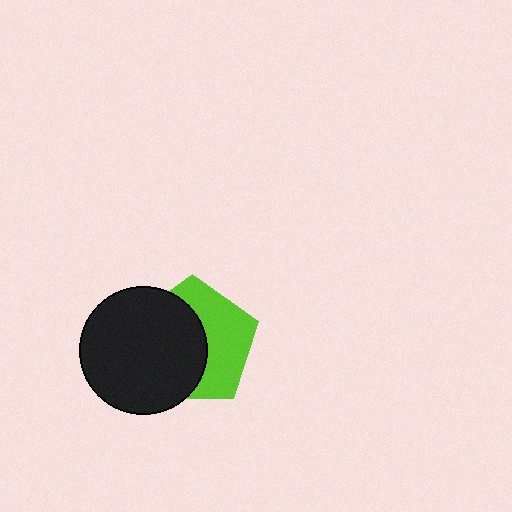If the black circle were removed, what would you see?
You would see the complete lime pentagon.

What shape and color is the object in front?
The object in front is a black circle.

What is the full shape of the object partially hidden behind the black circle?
The partially hidden object is a lime pentagon.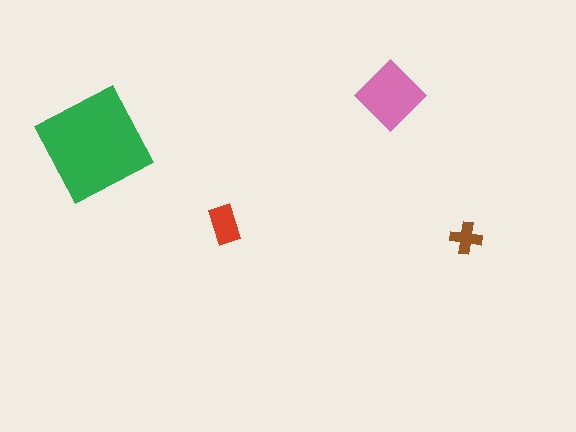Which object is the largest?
The green square.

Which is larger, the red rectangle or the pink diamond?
The pink diamond.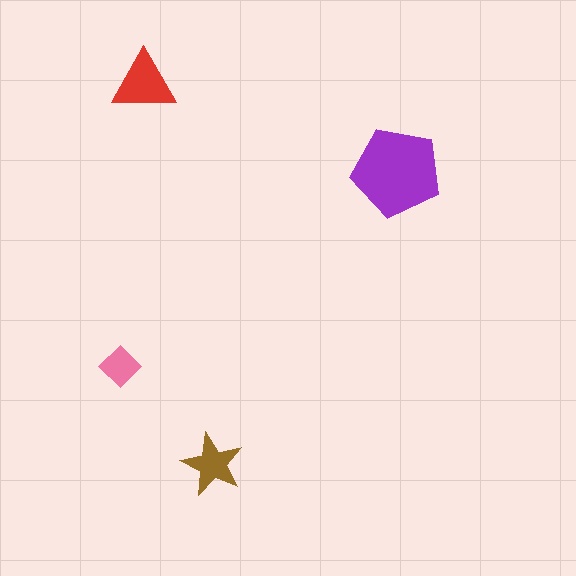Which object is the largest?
The purple pentagon.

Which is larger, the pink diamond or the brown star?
The brown star.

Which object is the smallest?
The pink diamond.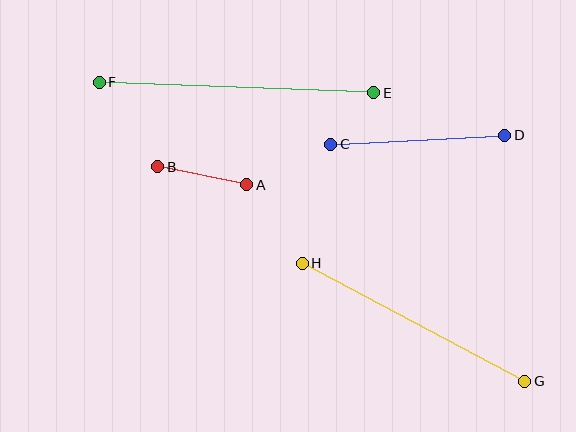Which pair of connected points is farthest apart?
Points E and F are farthest apart.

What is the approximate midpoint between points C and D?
The midpoint is at approximately (418, 140) pixels.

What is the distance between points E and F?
The distance is approximately 274 pixels.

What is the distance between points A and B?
The distance is approximately 91 pixels.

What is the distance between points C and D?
The distance is approximately 174 pixels.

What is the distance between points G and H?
The distance is approximately 252 pixels.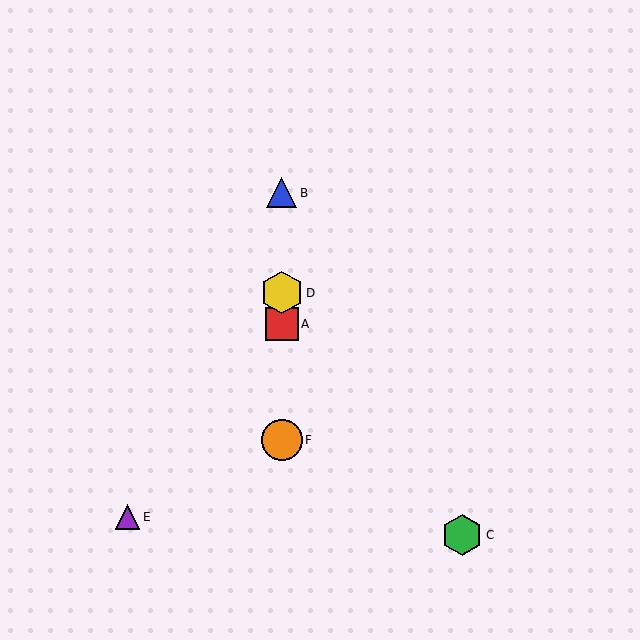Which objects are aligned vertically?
Objects A, B, D, F are aligned vertically.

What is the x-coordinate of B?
Object B is at x≈282.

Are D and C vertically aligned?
No, D is at x≈282 and C is at x≈462.